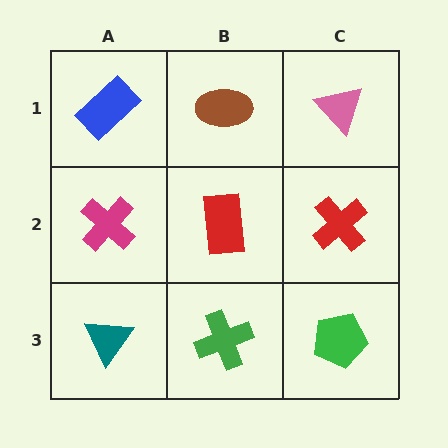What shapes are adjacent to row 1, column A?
A magenta cross (row 2, column A), a brown ellipse (row 1, column B).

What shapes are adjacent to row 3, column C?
A red cross (row 2, column C), a green cross (row 3, column B).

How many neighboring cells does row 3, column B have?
3.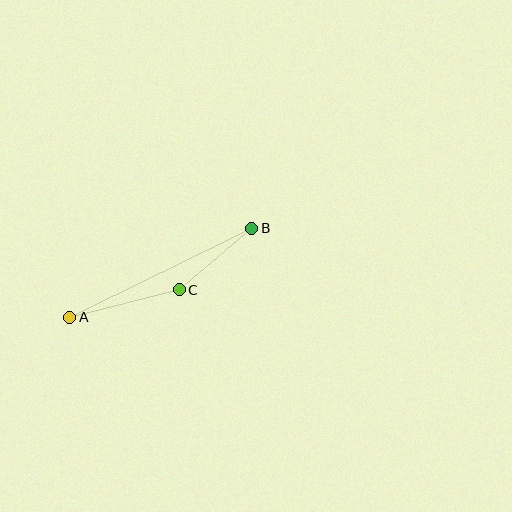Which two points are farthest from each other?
Points A and B are farthest from each other.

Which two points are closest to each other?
Points B and C are closest to each other.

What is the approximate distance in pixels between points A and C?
The distance between A and C is approximately 113 pixels.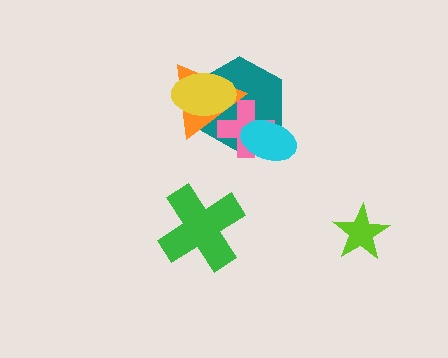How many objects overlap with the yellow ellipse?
2 objects overlap with the yellow ellipse.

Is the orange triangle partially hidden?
Yes, it is partially covered by another shape.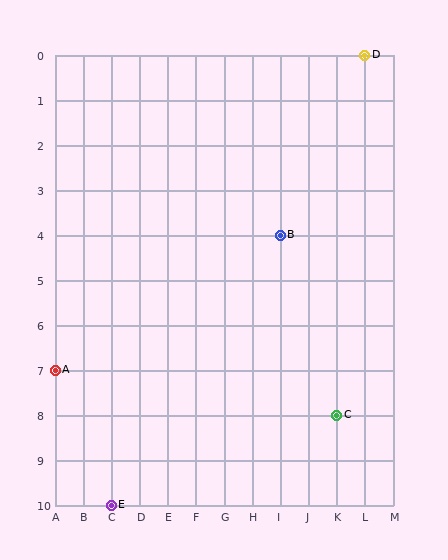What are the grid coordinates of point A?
Point A is at grid coordinates (A, 7).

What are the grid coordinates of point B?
Point B is at grid coordinates (I, 4).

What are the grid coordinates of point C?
Point C is at grid coordinates (K, 8).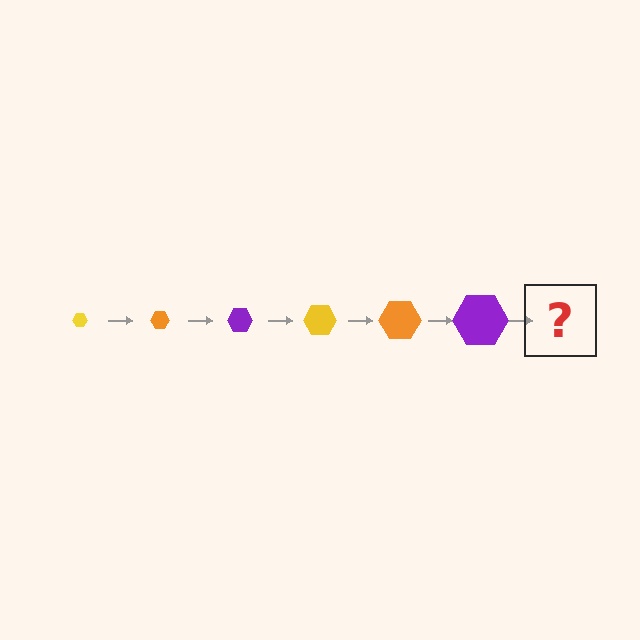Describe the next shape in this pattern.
It should be a yellow hexagon, larger than the previous one.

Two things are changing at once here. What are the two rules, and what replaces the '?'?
The two rules are that the hexagon grows larger each step and the color cycles through yellow, orange, and purple. The '?' should be a yellow hexagon, larger than the previous one.